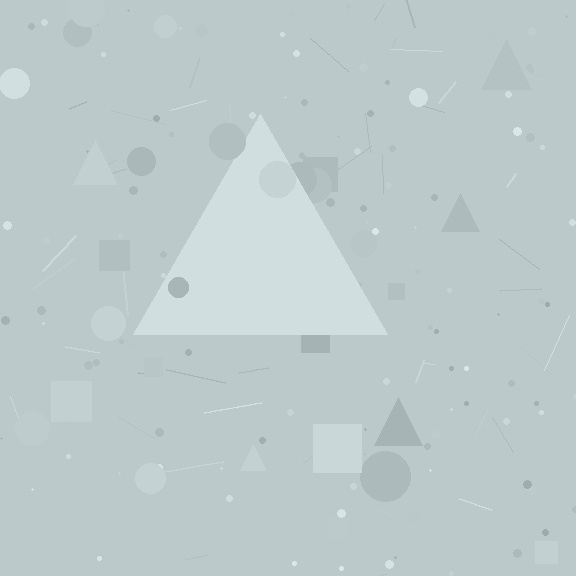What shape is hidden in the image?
A triangle is hidden in the image.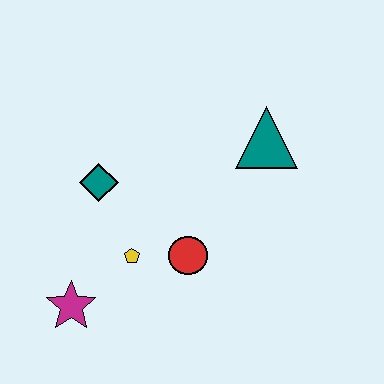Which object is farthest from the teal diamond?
The teal triangle is farthest from the teal diamond.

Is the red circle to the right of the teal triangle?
No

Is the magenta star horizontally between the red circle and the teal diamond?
No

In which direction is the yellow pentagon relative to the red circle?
The yellow pentagon is to the left of the red circle.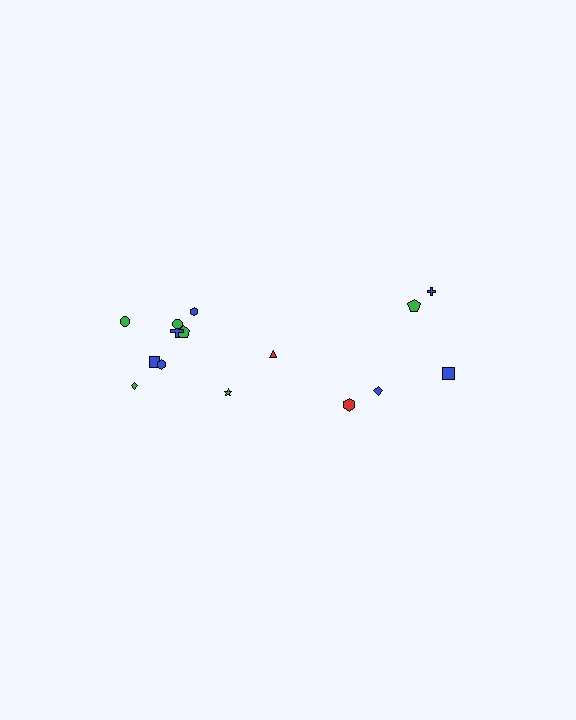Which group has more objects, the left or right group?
The left group.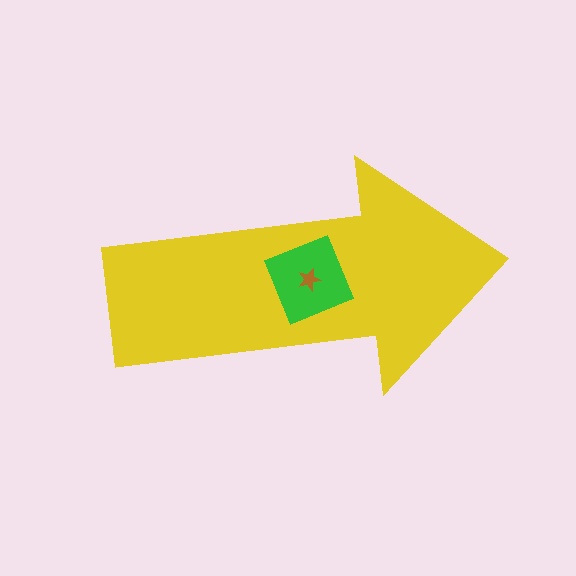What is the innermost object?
The brown star.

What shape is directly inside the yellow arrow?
The green diamond.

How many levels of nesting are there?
3.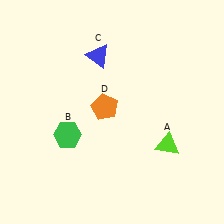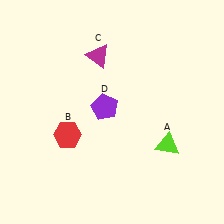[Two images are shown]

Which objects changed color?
B changed from green to red. C changed from blue to magenta. D changed from orange to purple.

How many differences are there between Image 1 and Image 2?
There are 3 differences between the two images.